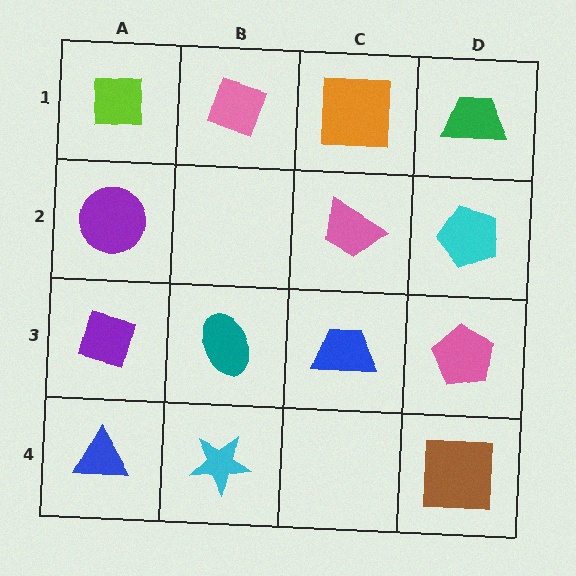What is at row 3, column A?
A purple square.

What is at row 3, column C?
A blue trapezoid.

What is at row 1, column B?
A pink diamond.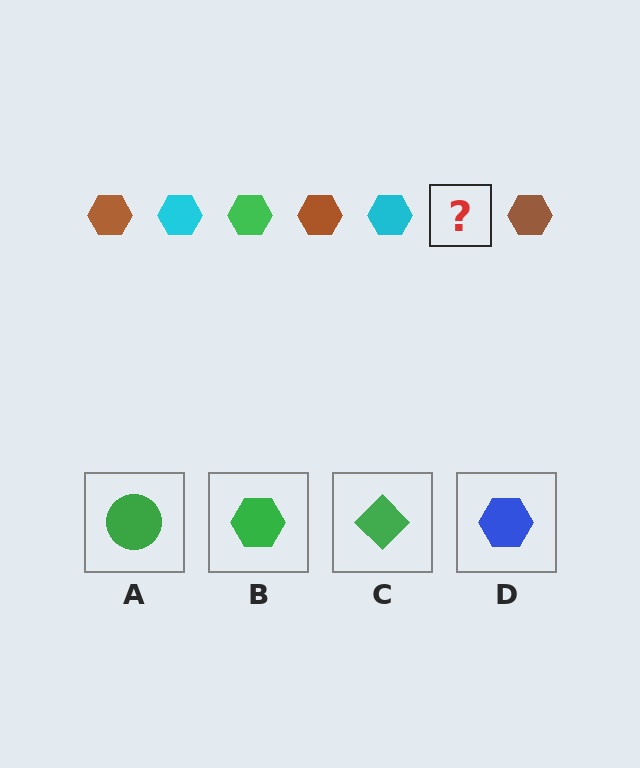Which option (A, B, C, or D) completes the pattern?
B.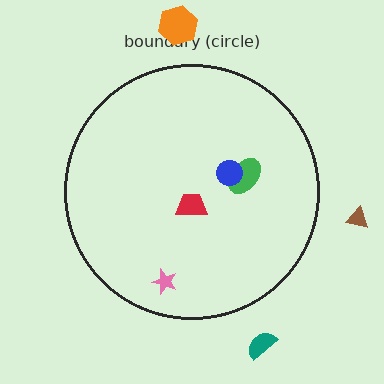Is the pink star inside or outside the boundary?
Inside.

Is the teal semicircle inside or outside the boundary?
Outside.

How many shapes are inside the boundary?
4 inside, 3 outside.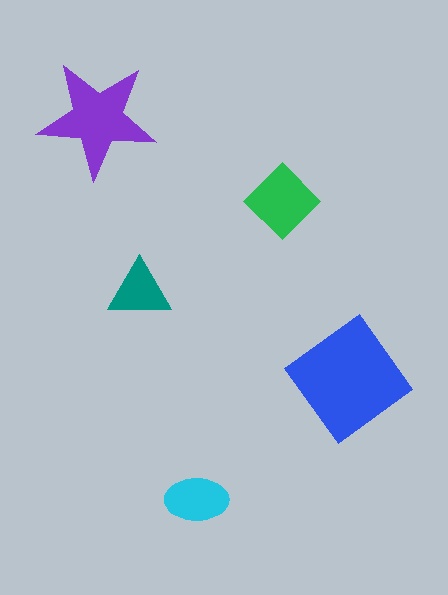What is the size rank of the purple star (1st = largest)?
2nd.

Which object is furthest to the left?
The purple star is leftmost.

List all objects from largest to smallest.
The blue diamond, the purple star, the green diamond, the cyan ellipse, the teal triangle.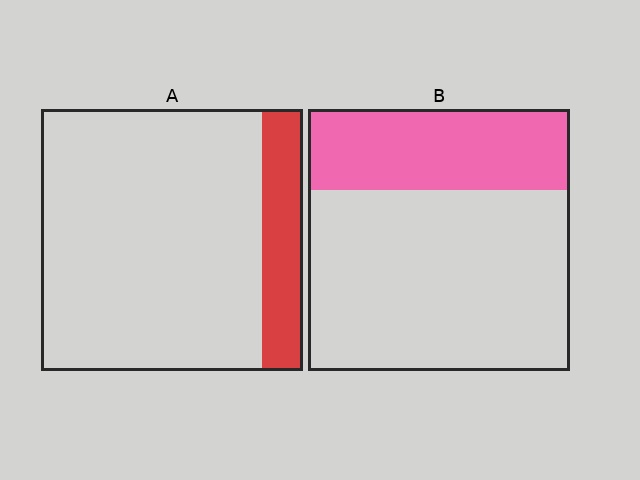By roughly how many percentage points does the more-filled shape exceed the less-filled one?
By roughly 15 percentage points (B over A).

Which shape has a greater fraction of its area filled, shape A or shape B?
Shape B.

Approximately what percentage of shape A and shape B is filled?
A is approximately 15% and B is approximately 30%.